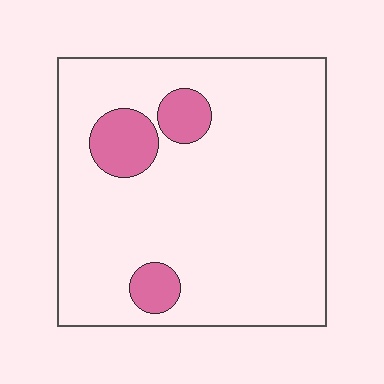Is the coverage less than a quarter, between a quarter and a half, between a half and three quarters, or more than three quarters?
Less than a quarter.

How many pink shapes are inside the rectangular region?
3.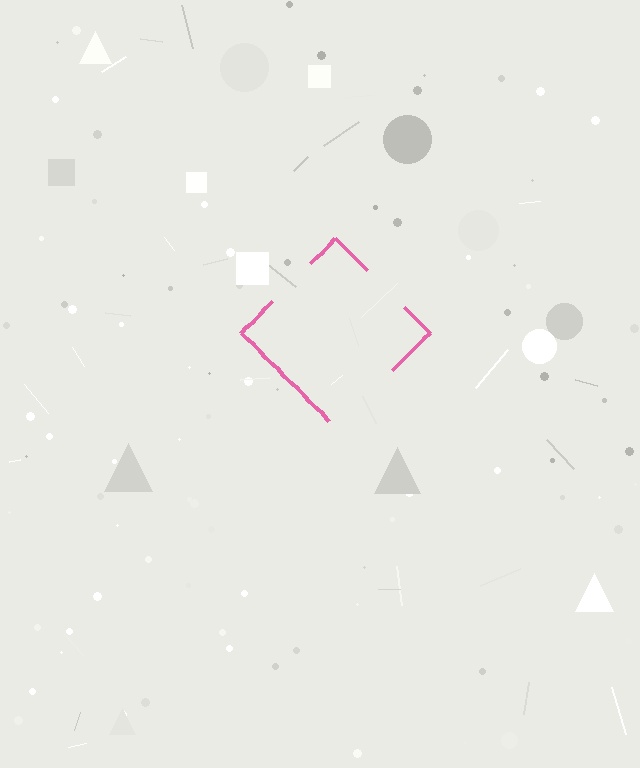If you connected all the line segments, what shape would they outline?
They would outline a diamond.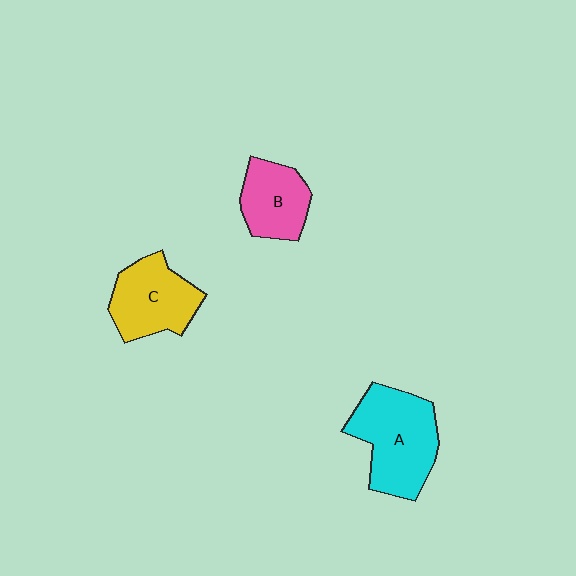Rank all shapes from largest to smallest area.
From largest to smallest: A (cyan), C (yellow), B (pink).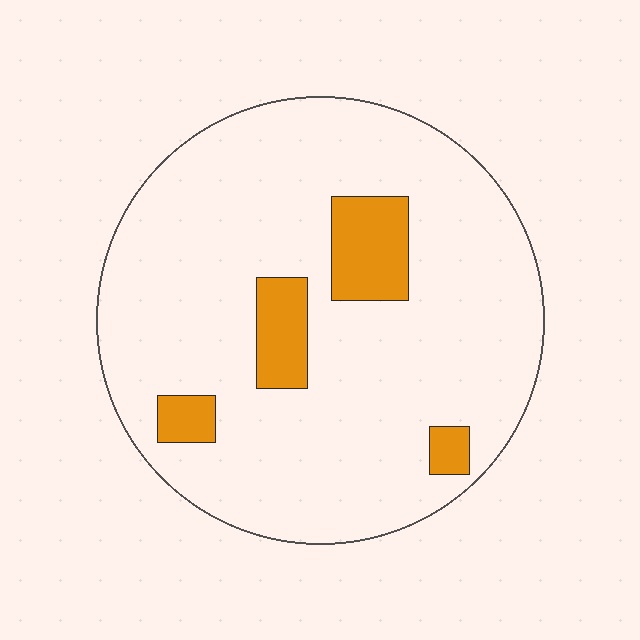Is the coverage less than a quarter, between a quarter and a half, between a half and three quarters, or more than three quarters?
Less than a quarter.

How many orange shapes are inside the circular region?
4.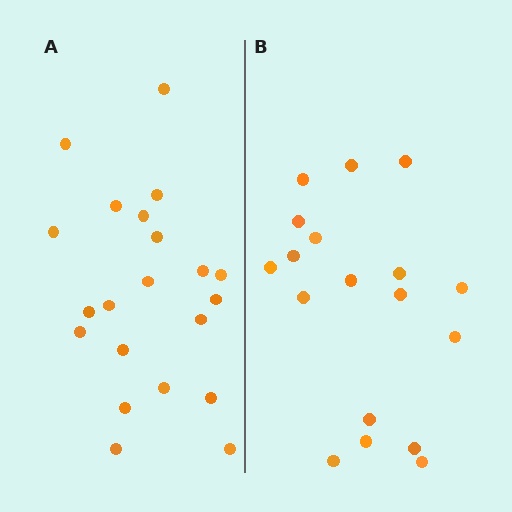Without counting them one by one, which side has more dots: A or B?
Region A (the left region) has more dots.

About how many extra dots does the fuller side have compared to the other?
Region A has just a few more — roughly 2 or 3 more dots than region B.